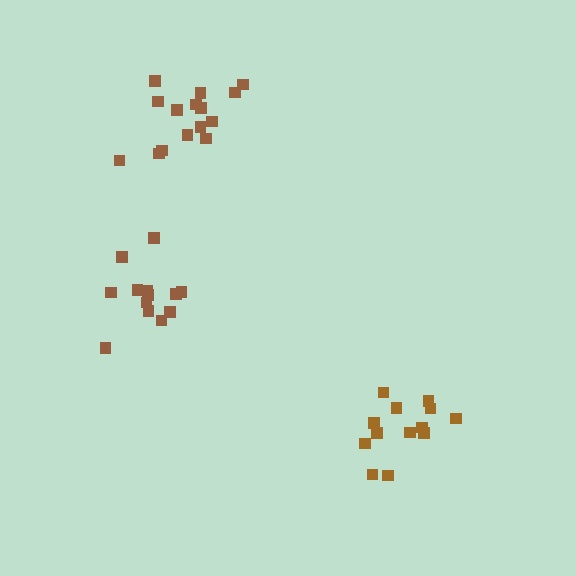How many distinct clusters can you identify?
There are 3 distinct clusters.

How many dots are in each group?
Group 1: 13 dots, Group 2: 13 dots, Group 3: 15 dots (41 total).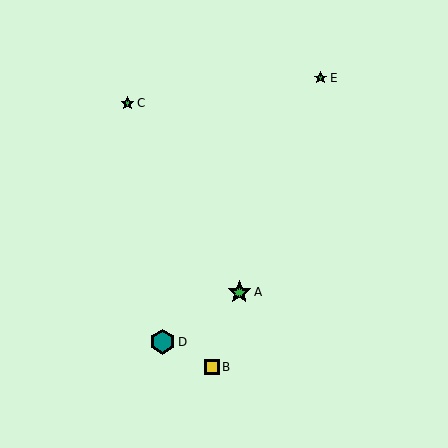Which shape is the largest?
The teal hexagon (labeled D) is the largest.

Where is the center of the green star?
The center of the green star is at (320, 78).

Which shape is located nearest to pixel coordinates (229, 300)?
The green star (labeled A) at (239, 292) is nearest to that location.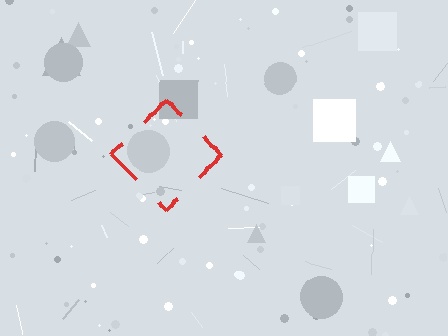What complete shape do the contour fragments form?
The contour fragments form a diamond.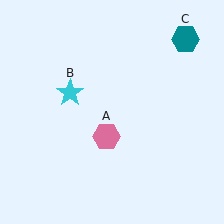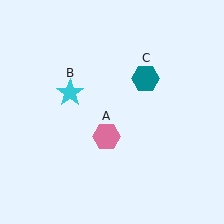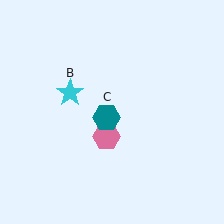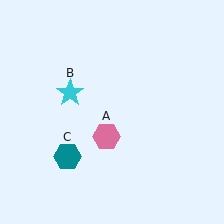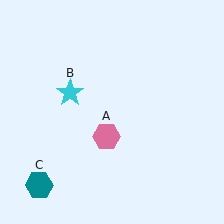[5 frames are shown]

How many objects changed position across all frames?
1 object changed position: teal hexagon (object C).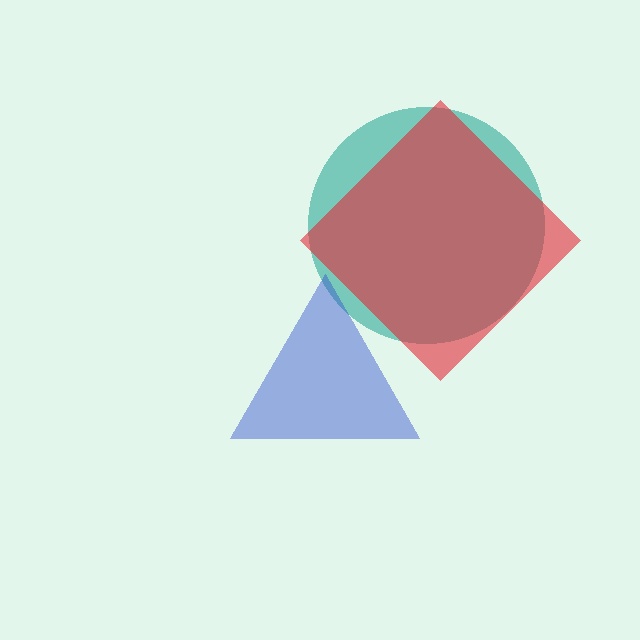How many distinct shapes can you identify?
There are 3 distinct shapes: a teal circle, a red diamond, a blue triangle.